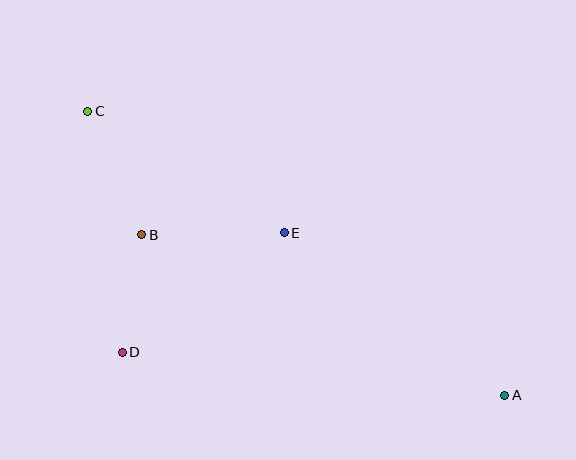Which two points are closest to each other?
Points B and D are closest to each other.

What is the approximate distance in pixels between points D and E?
The distance between D and E is approximately 201 pixels.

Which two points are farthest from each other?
Points A and C are farthest from each other.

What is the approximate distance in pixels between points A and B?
The distance between A and B is approximately 397 pixels.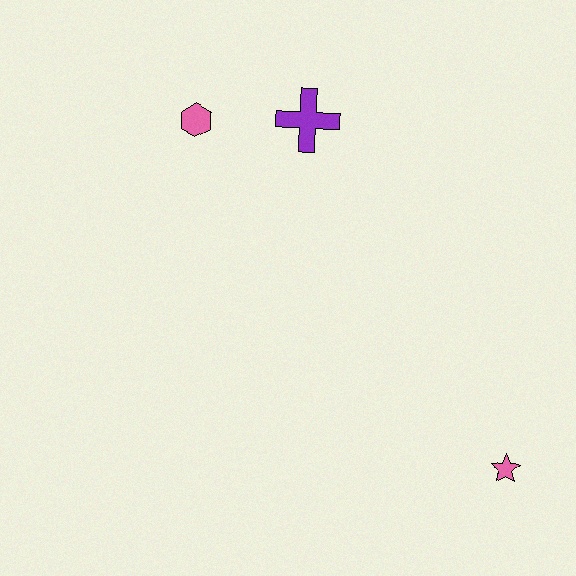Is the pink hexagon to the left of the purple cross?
Yes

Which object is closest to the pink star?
The purple cross is closest to the pink star.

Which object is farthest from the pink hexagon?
The pink star is farthest from the pink hexagon.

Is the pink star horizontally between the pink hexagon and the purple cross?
No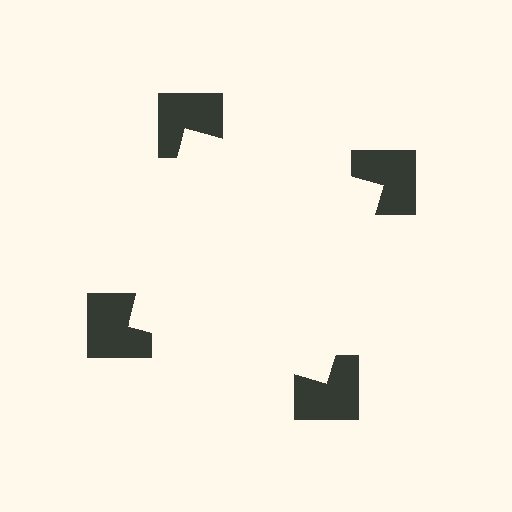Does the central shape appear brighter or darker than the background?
It typically appears slightly brighter than the background, even though no actual brightness change is drawn.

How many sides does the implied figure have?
4 sides.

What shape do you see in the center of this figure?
An illusory square — its edges are inferred from the aligned wedge cuts in the notched squares, not physically drawn.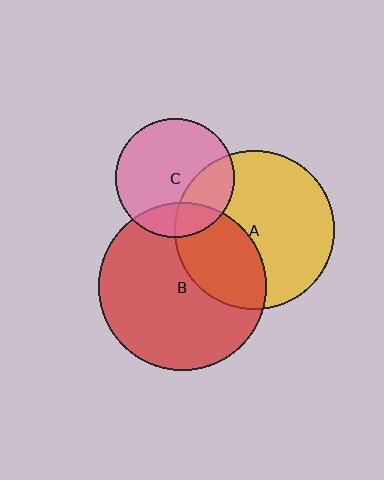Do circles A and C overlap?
Yes.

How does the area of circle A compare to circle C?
Approximately 1.8 times.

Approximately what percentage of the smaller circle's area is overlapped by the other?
Approximately 30%.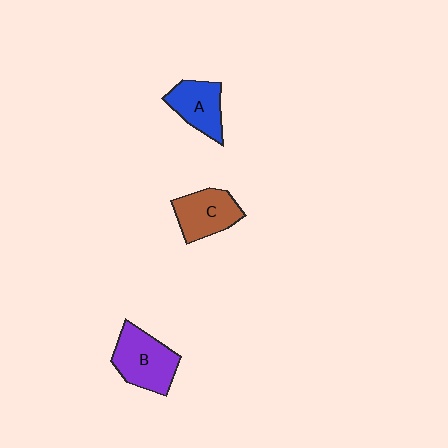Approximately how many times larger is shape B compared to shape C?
Approximately 1.2 times.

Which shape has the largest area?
Shape B (purple).